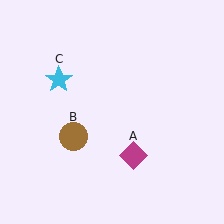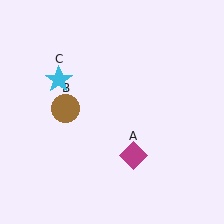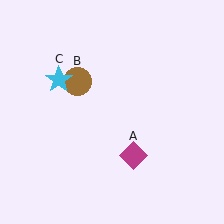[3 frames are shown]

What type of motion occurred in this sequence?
The brown circle (object B) rotated clockwise around the center of the scene.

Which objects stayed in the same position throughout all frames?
Magenta diamond (object A) and cyan star (object C) remained stationary.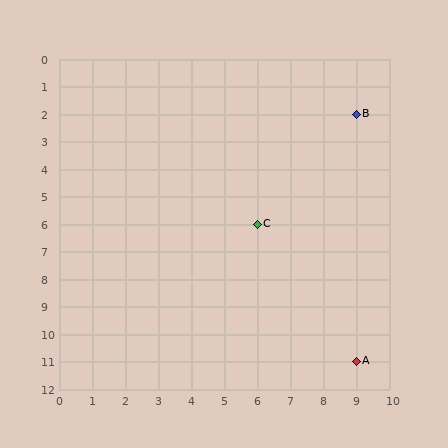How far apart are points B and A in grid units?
Points B and A are 9 rows apart.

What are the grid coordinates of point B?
Point B is at grid coordinates (9, 2).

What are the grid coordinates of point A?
Point A is at grid coordinates (9, 11).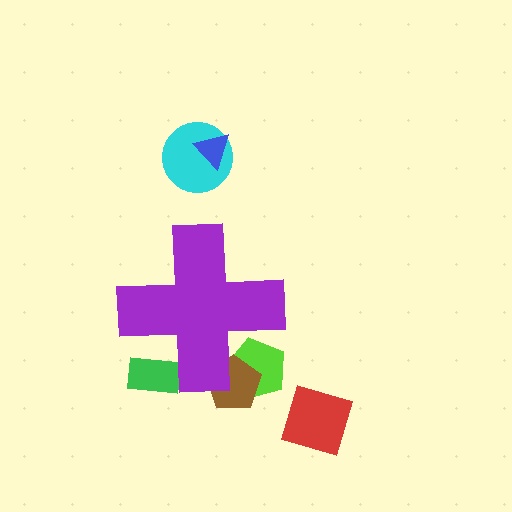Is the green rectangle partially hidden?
Yes, the green rectangle is partially hidden behind the purple cross.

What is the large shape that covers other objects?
A purple cross.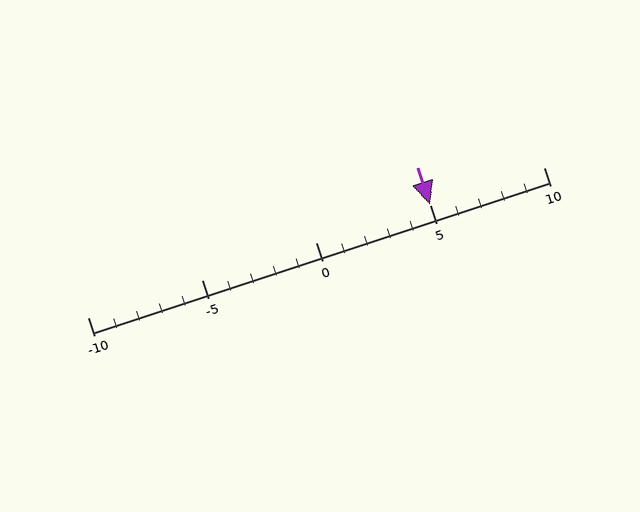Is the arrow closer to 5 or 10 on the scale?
The arrow is closer to 5.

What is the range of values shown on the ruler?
The ruler shows values from -10 to 10.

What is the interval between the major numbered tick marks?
The major tick marks are spaced 5 units apart.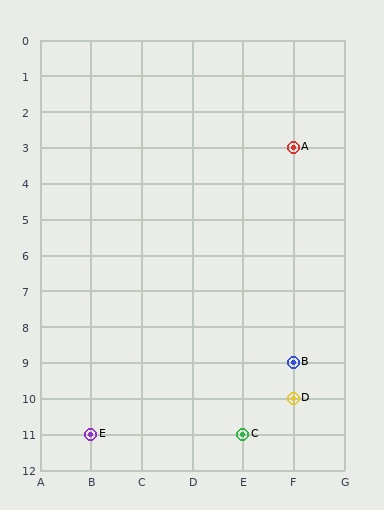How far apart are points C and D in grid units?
Points C and D are 1 column and 1 row apart (about 1.4 grid units diagonally).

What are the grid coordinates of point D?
Point D is at grid coordinates (F, 10).